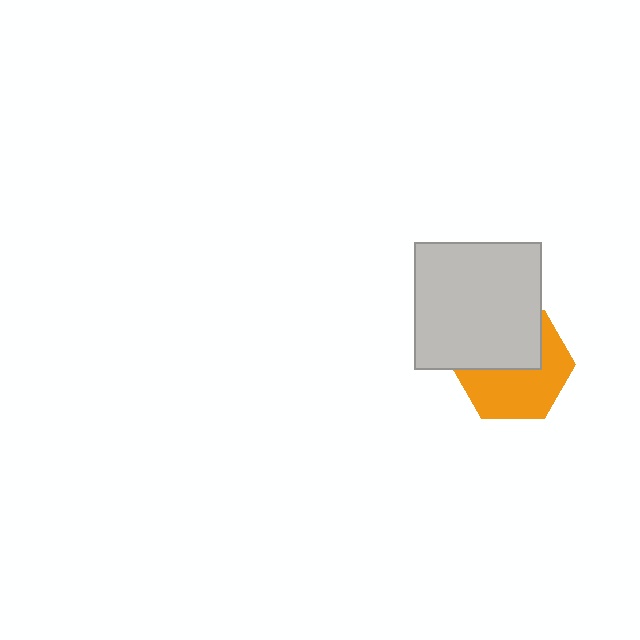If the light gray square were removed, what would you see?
You would see the complete orange hexagon.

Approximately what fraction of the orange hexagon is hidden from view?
Roughly 44% of the orange hexagon is hidden behind the light gray square.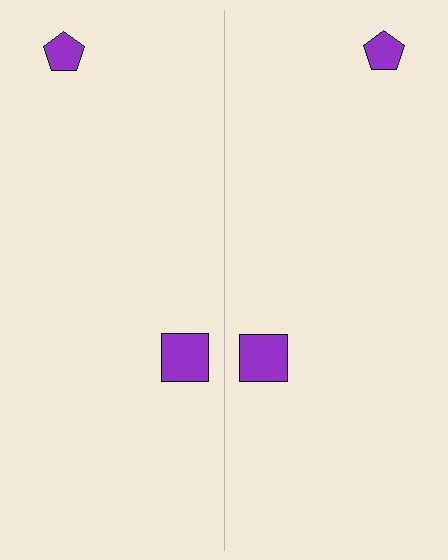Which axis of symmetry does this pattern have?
The pattern has a vertical axis of symmetry running through the center of the image.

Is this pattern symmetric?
Yes, this pattern has bilateral (reflection) symmetry.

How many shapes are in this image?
There are 4 shapes in this image.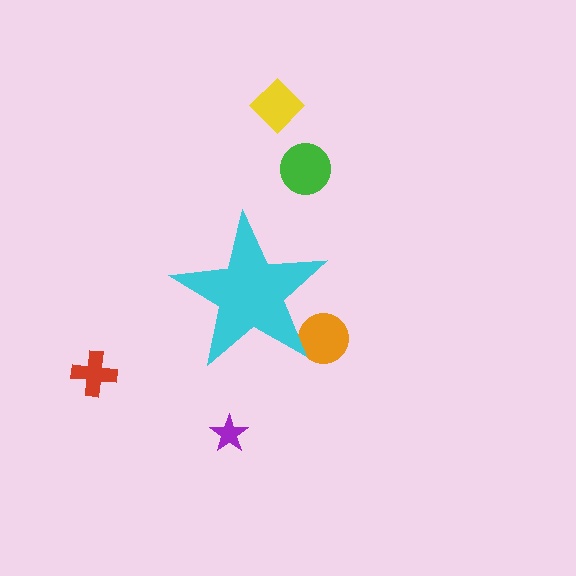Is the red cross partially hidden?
No, the red cross is fully visible.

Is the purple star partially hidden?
No, the purple star is fully visible.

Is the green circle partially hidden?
No, the green circle is fully visible.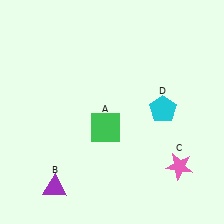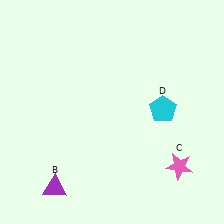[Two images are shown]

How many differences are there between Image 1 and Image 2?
There is 1 difference between the two images.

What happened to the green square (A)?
The green square (A) was removed in Image 2. It was in the bottom-left area of Image 1.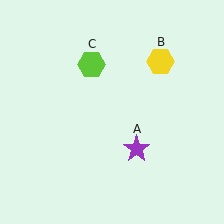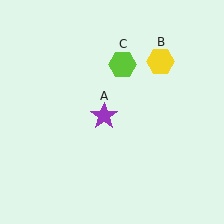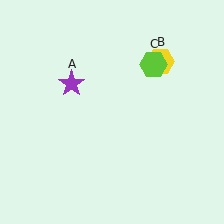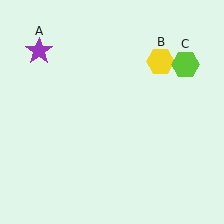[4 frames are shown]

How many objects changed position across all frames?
2 objects changed position: purple star (object A), lime hexagon (object C).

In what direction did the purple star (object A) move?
The purple star (object A) moved up and to the left.